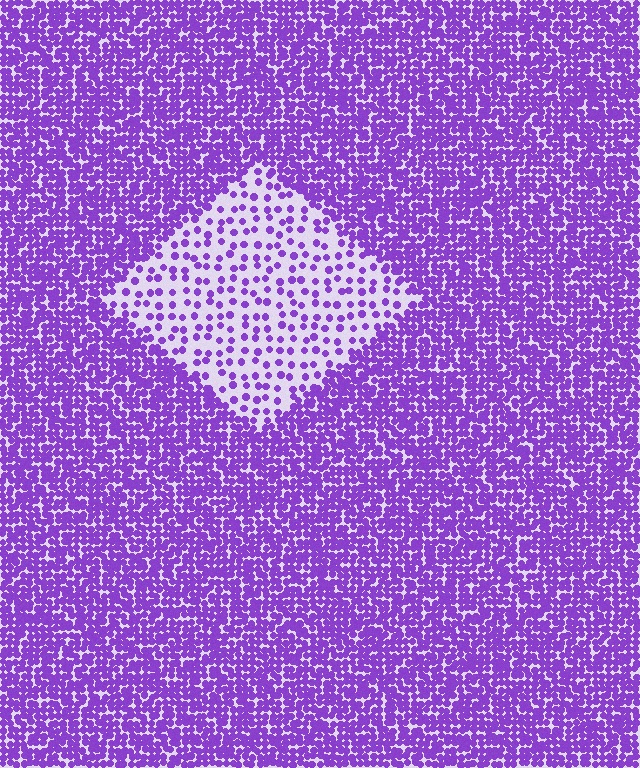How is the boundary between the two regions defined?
The boundary is defined by a change in element density (approximately 3.1x ratio). All elements are the same color, size, and shape.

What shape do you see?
I see a diamond.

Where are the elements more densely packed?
The elements are more densely packed outside the diamond boundary.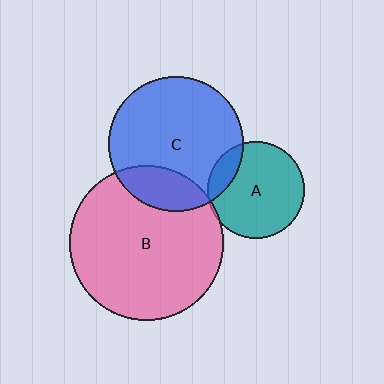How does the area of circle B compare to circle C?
Approximately 1.3 times.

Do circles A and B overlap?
Yes.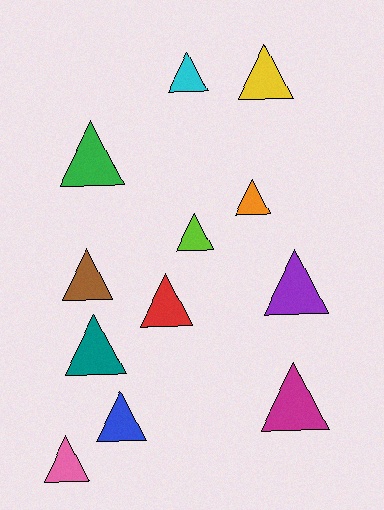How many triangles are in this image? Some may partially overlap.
There are 12 triangles.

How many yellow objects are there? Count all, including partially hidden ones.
There is 1 yellow object.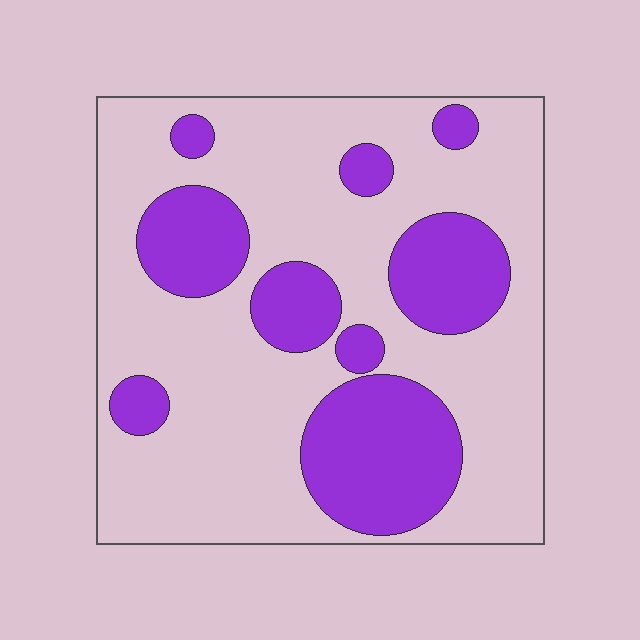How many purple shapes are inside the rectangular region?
9.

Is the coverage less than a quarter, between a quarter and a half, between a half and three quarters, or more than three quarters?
Between a quarter and a half.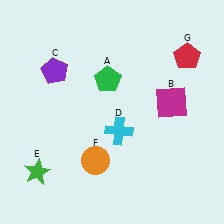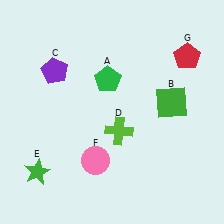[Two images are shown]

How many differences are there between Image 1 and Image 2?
There are 3 differences between the two images.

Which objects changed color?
B changed from magenta to green. D changed from cyan to lime. F changed from orange to pink.